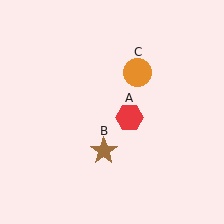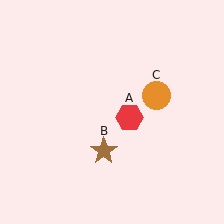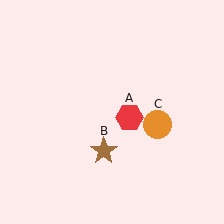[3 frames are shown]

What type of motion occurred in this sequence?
The orange circle (object C) rotated clockwise around the center of the scene.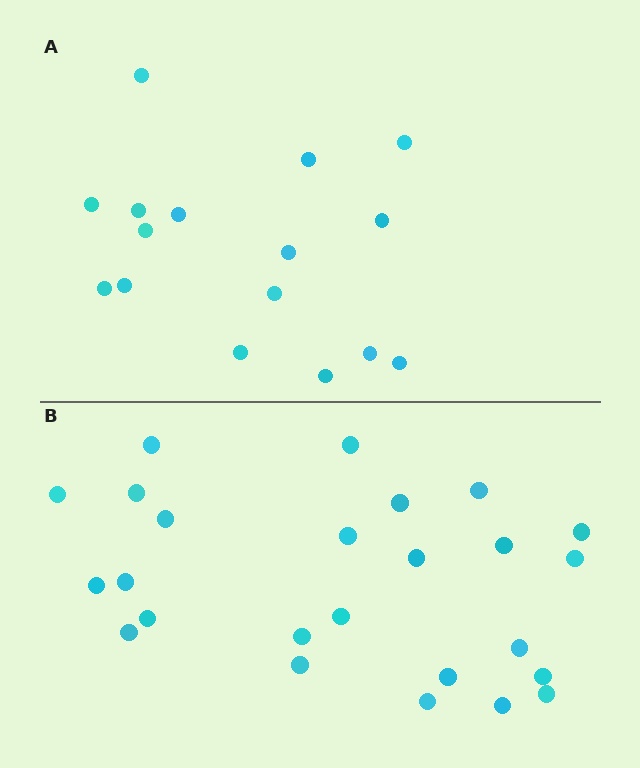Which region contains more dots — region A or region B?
Region B (the bottom region) has more dots.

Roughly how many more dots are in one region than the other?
Region B has roughly 8 or so more dots than region A.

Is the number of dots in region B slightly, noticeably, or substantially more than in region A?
Region B has substantially more. The ratio is roughly 1.6 to 1.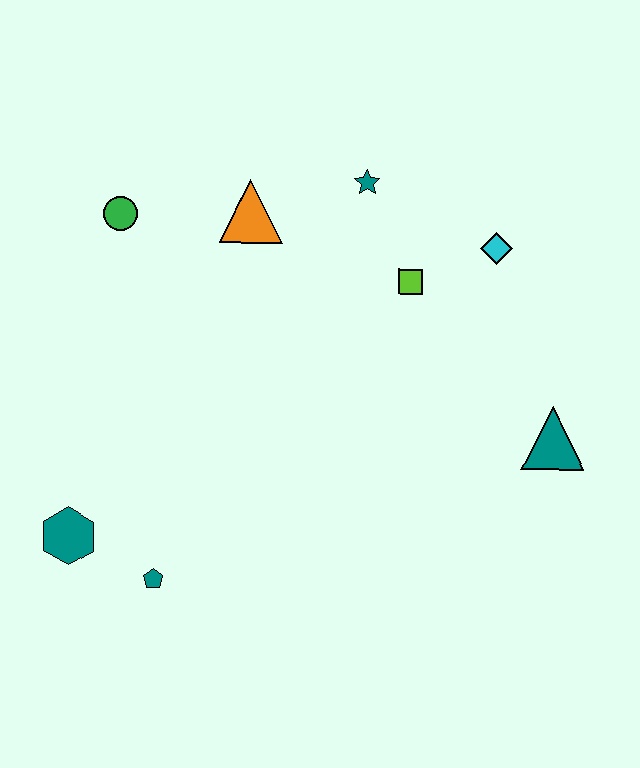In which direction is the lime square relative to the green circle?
The lime square is to the right of the green circle.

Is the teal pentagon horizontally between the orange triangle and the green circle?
Yes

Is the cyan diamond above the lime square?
Yes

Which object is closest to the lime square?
The cyan diamond is closest to the lime square.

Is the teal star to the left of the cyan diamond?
Yes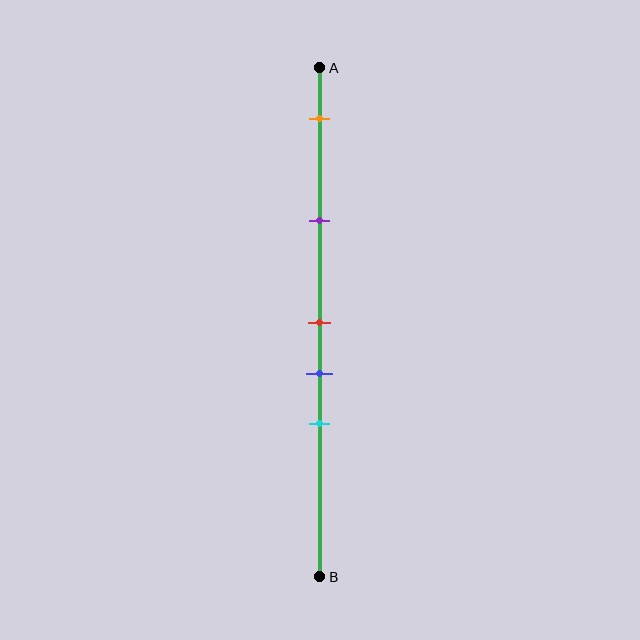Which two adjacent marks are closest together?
The red and blue marks are the closest adjacent pair.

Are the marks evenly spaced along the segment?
No, the marks are not evenly spaced.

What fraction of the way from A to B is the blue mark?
The blue mark is approximately 60% (0.6) of the way from A to B.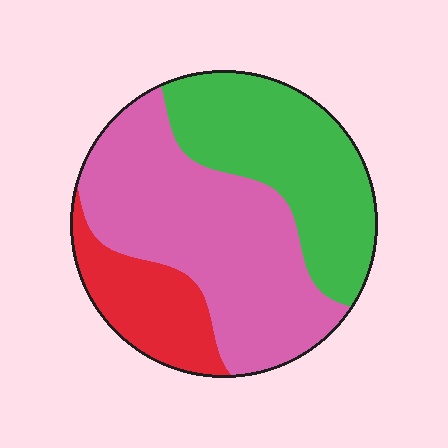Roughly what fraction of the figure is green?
Green covers roughly 35% of the figure.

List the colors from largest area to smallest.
From largest to smallest: pink, green, red.